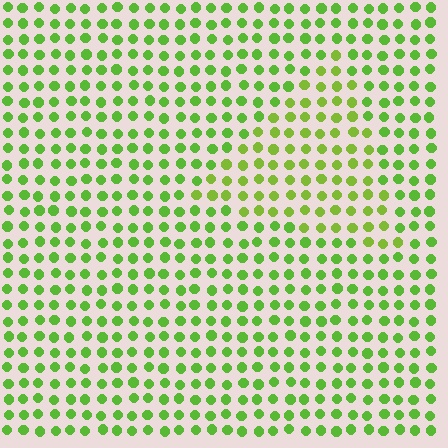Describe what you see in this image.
The image is filled with small lime elements in a uniform arrangement. A triangle-shaped region is visible where the elements are tinted to a slightly different hue, forming a subtle color boundary.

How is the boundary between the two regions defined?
The boundary is defined purely by a slight shift in hue (about 17 degrees). Spacing, size, and orientation are identical on both sides.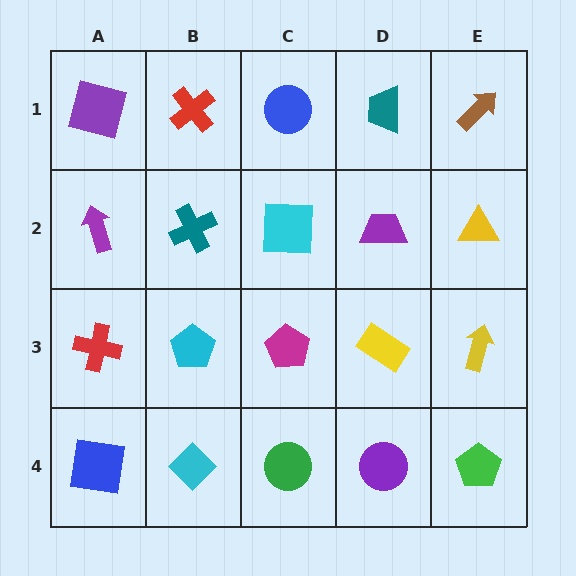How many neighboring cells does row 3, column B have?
4.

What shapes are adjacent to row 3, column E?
A yellow triangle (row 2, column E), a green pentagon (row 4, column E), a yellow rectangle (row 3, column D).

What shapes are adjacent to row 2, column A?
A purple square (row 1, column A), a red cross (row 3, column A), a teal cross (row 2, column B).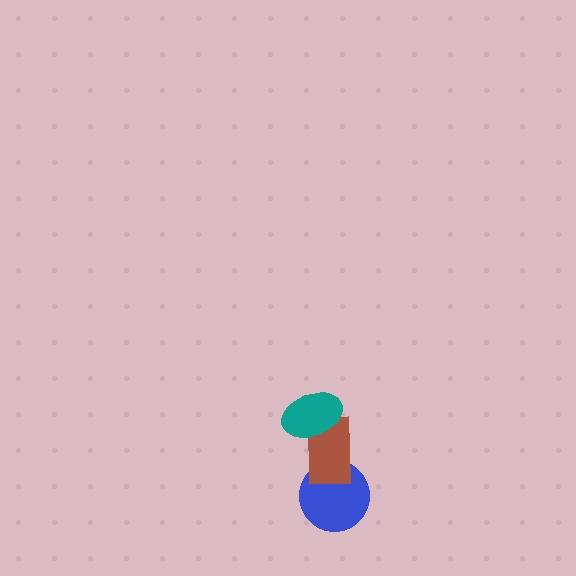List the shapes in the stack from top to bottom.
From top to bottom: the teal ellipse, the brown rectangle, the blue circle.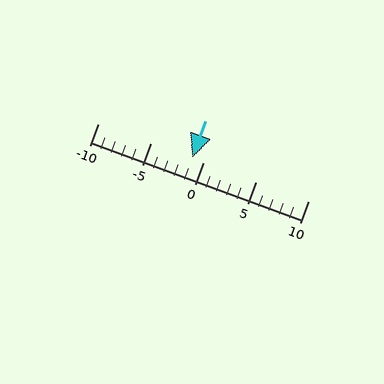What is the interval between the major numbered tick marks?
The major tick marks are spaced 5 units apart.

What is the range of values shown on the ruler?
The ruler shows values from -10 to 10.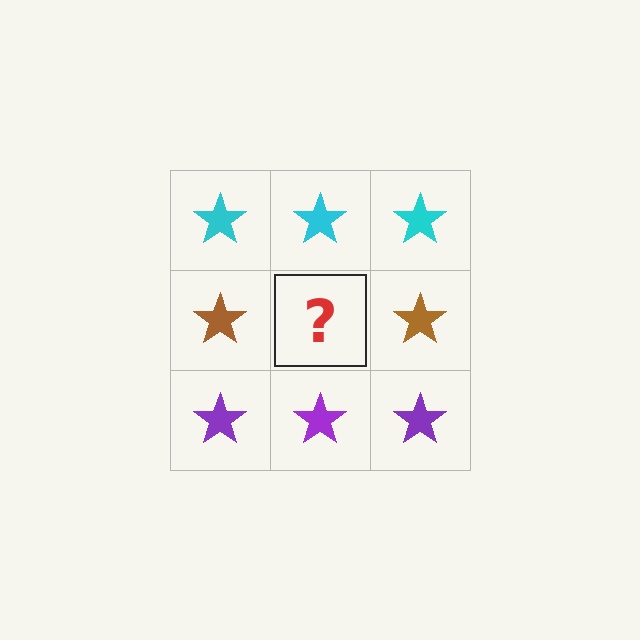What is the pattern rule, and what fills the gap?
The rule is that each row has a consistent color. The gap should be filled with a brown star.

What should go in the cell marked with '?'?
The missing cell should contain a brown star.